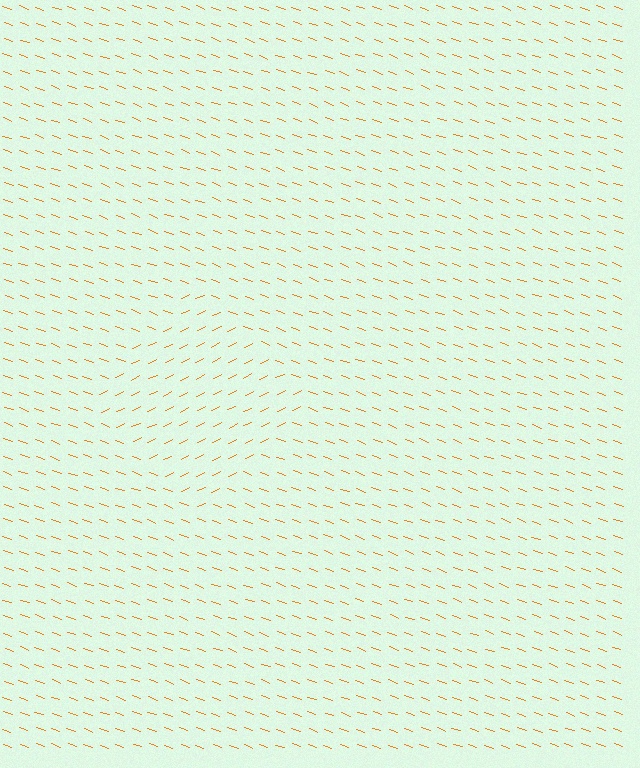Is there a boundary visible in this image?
Yes, there is a texture boundary formed by a change in line orientation.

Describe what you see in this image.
The image is filled with small orange line segments. A diamond region in the image has lines oriented differently from the surrounding lines, creating a visible texture boundary.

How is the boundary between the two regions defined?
The boundary is defined purely by a change in line orientation (approximately 45 degrees difference). All lines are the same color and thickness.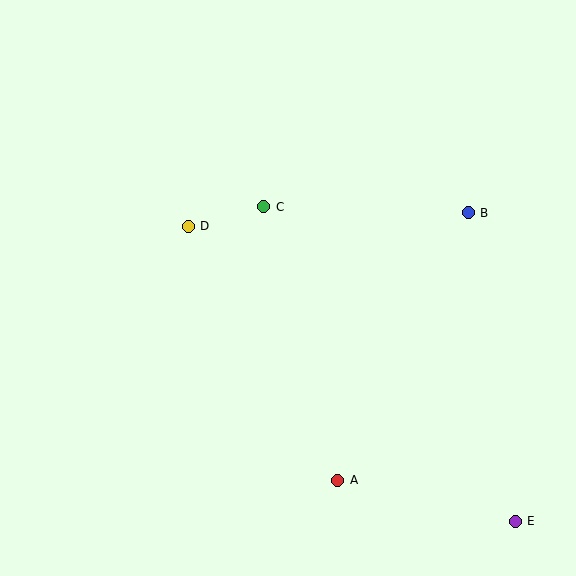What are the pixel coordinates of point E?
Point E is at (515, 521).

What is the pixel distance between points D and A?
The distance between D and A is 294 pixels.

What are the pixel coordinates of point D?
Point D is at (188, 226).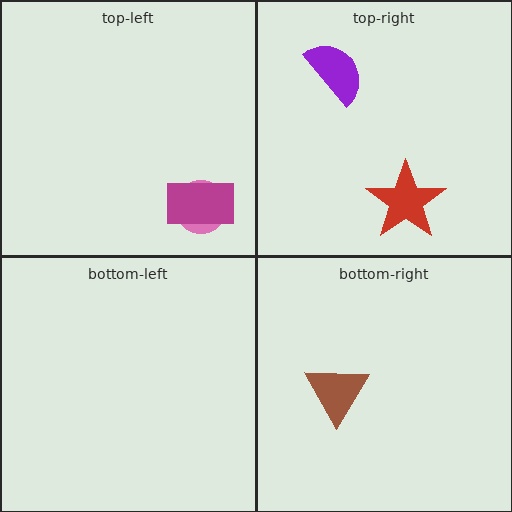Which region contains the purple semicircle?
The top-right region.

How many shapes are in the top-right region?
2.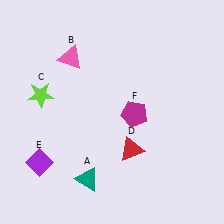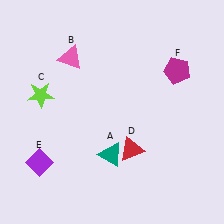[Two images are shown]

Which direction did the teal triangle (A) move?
The teal triangle (A) moved up.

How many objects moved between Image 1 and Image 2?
2 objects moved between the two images.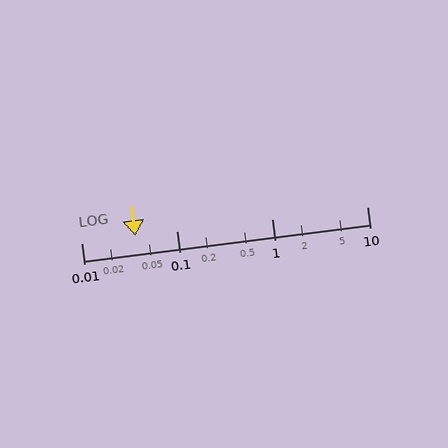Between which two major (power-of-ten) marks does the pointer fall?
The pointer is between 0.01 and 0.1.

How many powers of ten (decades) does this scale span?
The scale spans 3 decades, from 0.01 to 10.